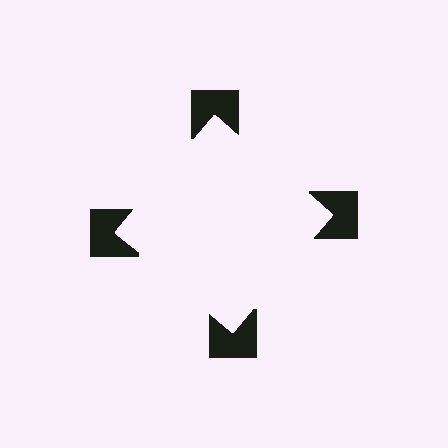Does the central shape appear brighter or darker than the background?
It typically appears slightly brighter than the background, even though no actual brightness change is drawn.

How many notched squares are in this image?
There are 4 — one at each vertex of the illusory square.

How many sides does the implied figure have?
4 sides.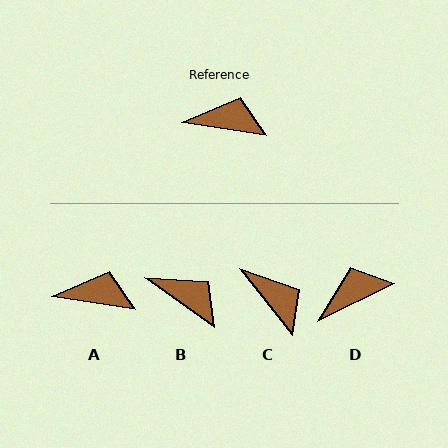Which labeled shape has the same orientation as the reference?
A.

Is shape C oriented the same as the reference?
No, it is off by about 43 degrees.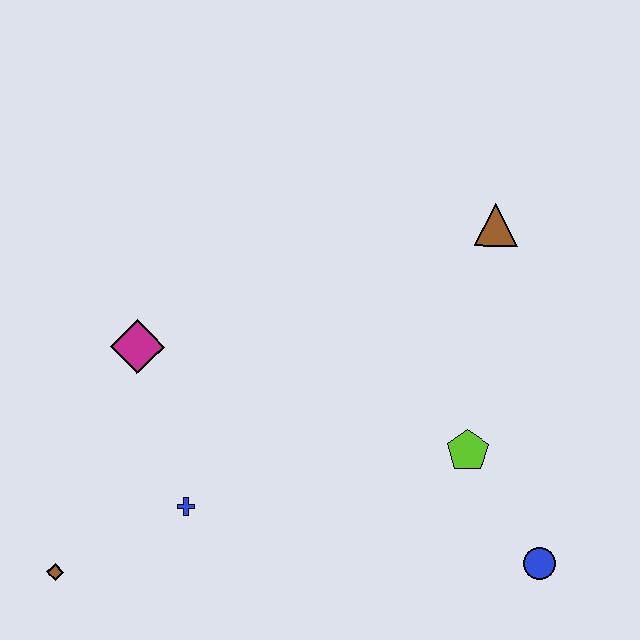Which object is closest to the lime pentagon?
The blue circle is closest to the lime pentagon.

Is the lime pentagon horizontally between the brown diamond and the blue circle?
Yes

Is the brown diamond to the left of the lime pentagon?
Yes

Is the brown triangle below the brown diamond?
No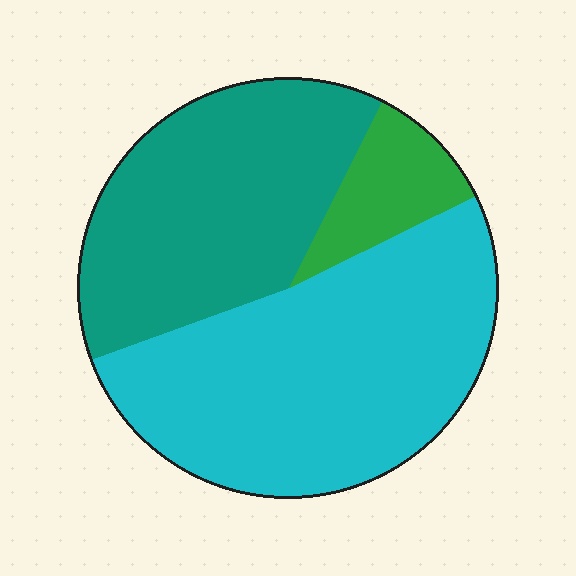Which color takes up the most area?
Cyan, at roughly 50%.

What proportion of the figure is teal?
Teal covers roughly 40% of the figure.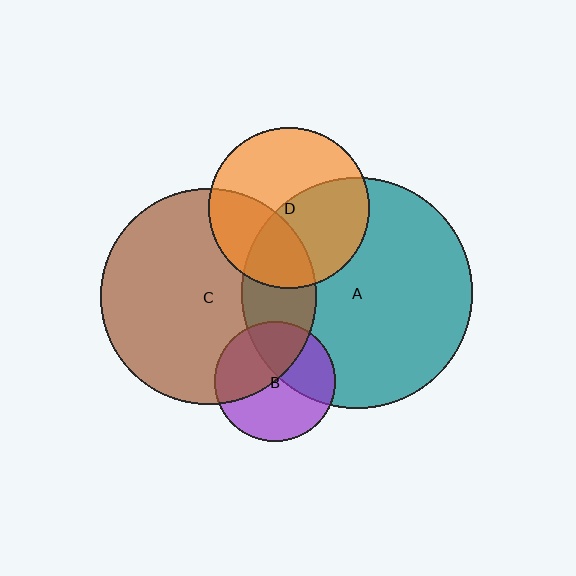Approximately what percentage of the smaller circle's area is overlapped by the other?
Approximately 40%.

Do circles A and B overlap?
Yes.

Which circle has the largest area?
Circle A (teal).